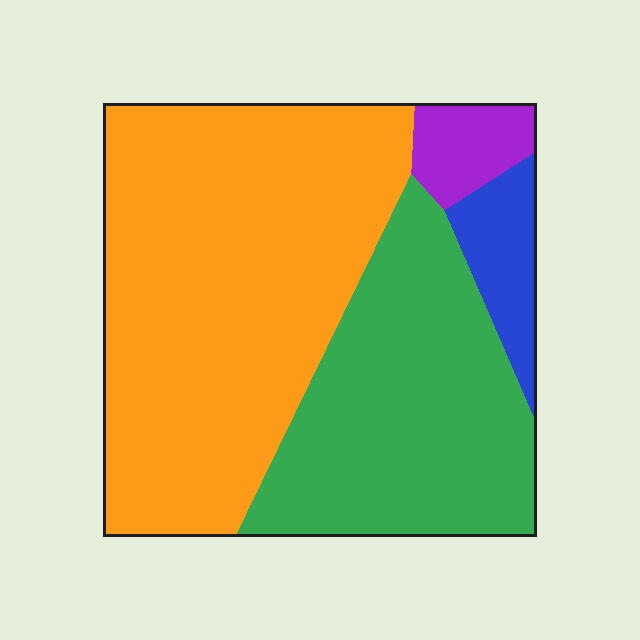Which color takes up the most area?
Orange, at roughly 55%.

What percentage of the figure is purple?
Purple covers roughly 5% of the figure.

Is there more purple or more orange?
Orange.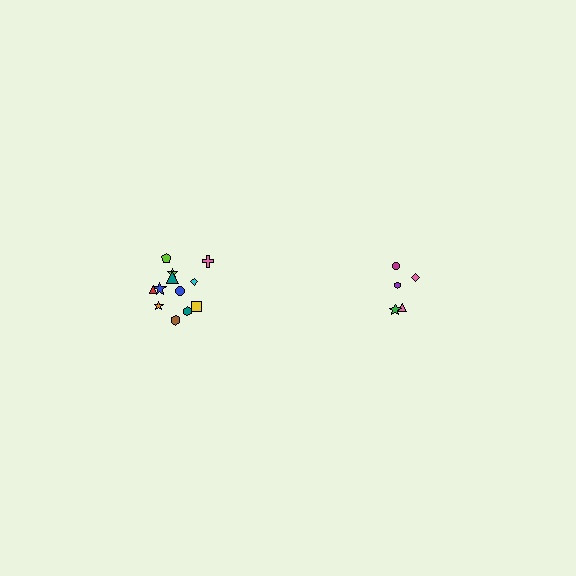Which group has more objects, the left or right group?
The left group.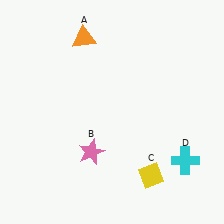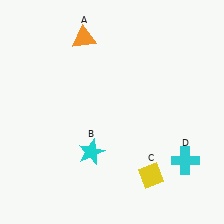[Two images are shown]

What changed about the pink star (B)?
In Image 1, B is pink. In Image 2, it changed to cyan.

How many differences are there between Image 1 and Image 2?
There is 1 difference between the two images.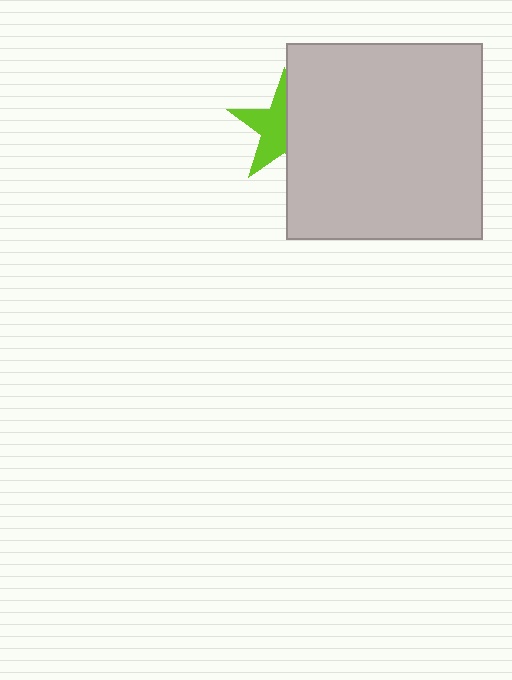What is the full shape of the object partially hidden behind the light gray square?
The partially hidden object is a lime star.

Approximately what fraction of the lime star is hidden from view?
Roughly 49% of the lime star is hidden behind the light gray square.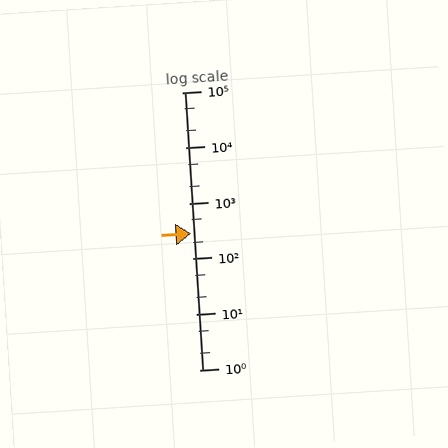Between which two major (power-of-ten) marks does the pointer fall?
The pointer is between 100 and 1000.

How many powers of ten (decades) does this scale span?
The scale spans 5 decades, from 1 to 100000.